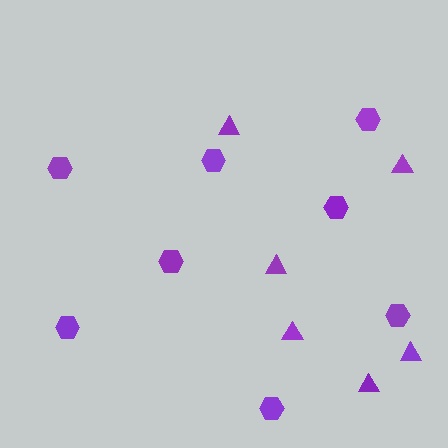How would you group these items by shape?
There are 2 groups: one group of triangles (6) and one group of hexagons (8).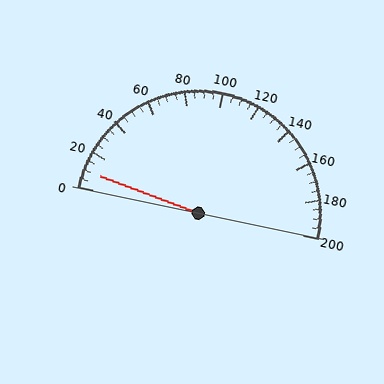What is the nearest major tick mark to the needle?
The nearest major tick mark is 0.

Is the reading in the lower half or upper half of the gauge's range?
The reading is in the lower half of the range (0 to 200).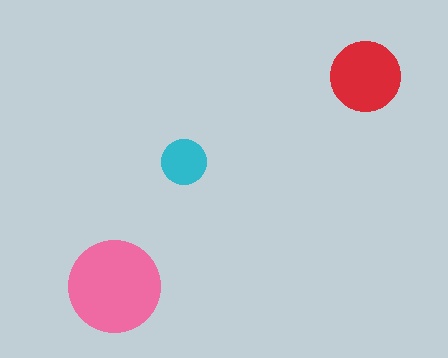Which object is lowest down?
The pink circle is bottommost.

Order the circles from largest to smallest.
the pink one, the red one, the cyan one.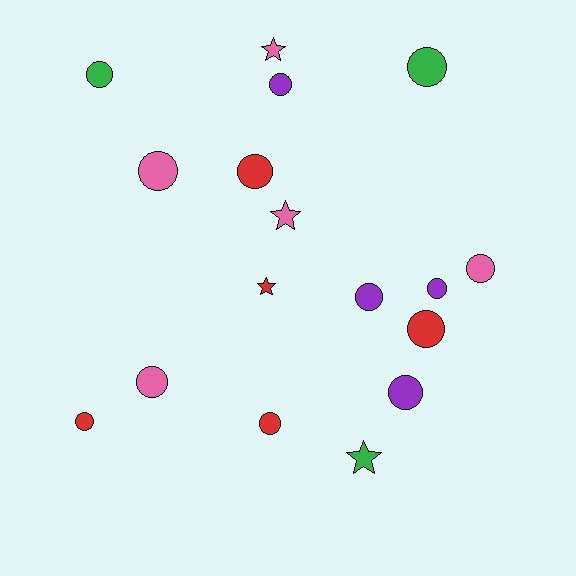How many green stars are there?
There is 1 green star.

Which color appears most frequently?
Pink, with 5 objects.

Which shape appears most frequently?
Circle, with 13 objects.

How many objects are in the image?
There are 17 objects.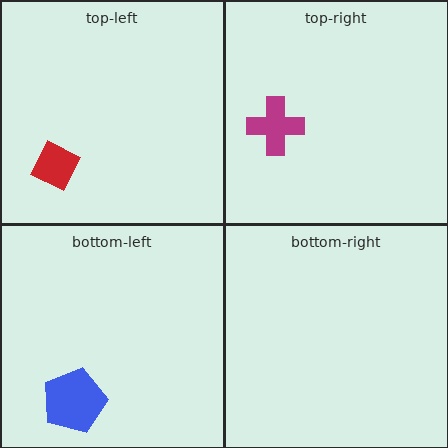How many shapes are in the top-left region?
1.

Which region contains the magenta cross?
The top-right region.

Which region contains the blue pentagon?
The bottom-left region.